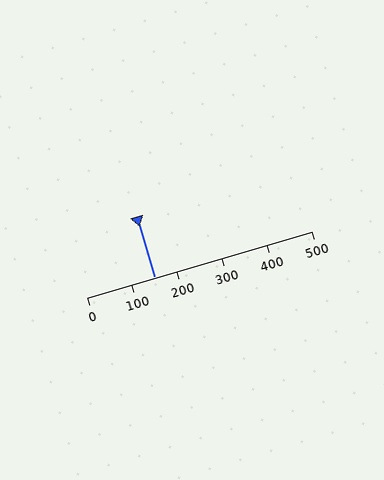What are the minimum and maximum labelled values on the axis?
The axis runs from 0 to 500.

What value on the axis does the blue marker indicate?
The marker indicates approximately 150.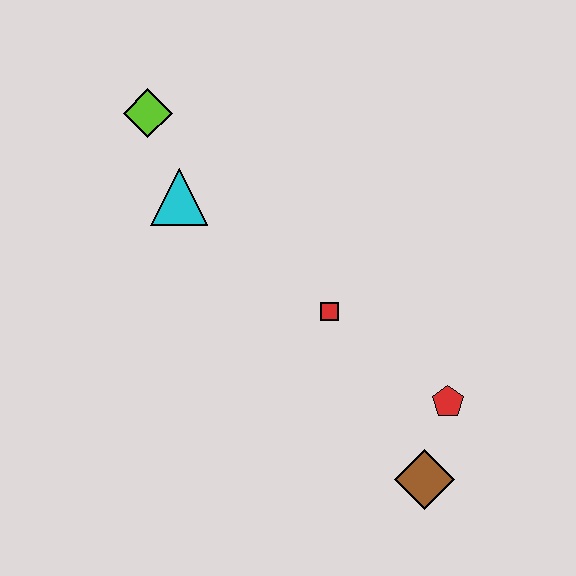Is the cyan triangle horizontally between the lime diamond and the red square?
Yes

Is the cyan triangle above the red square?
Yes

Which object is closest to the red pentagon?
The brown diamond is closest to the red pentagon.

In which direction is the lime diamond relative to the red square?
The lime diamond is above the red square.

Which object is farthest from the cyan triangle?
The brown diamond is farthest from the cyan triangle.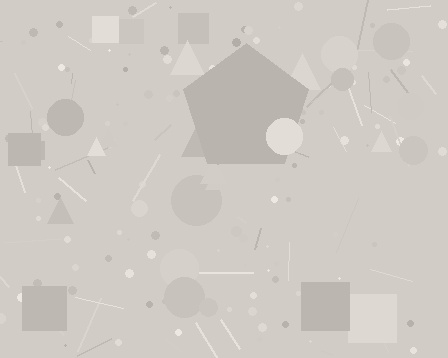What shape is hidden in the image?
A pentagon is hidden in the image.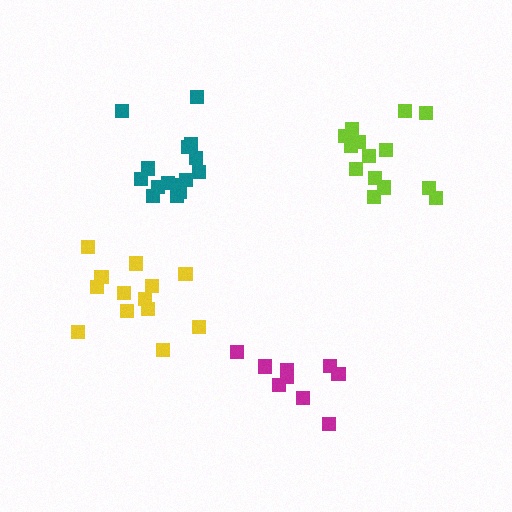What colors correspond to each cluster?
The clusters are colored: yellow, lime, teal, magenta.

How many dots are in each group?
Group 1: 13 dots, Group 2: 14 dots, Group 3: 15 dots, Group 4: 9 dots (51 total).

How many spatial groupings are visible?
There are 4 spatial groupings.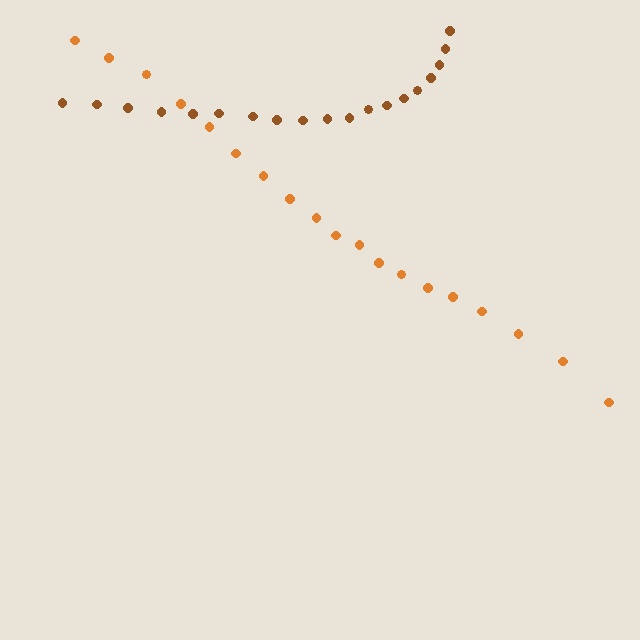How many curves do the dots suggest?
There are 2 distinct paths.